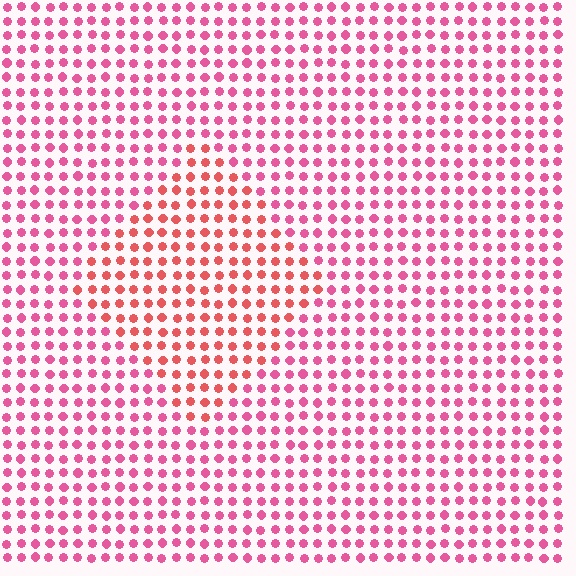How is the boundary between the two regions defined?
The boundary is defined purely by a slight shift in hue (about 27 degrees). Spacing, size, and orientation are identical on both sides.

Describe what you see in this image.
The image is filled with small pink elements in a uniform arrangement. A diamond-shaped region is visible where the elements are tinted to a slightly different hue, forming a subtle color boundary.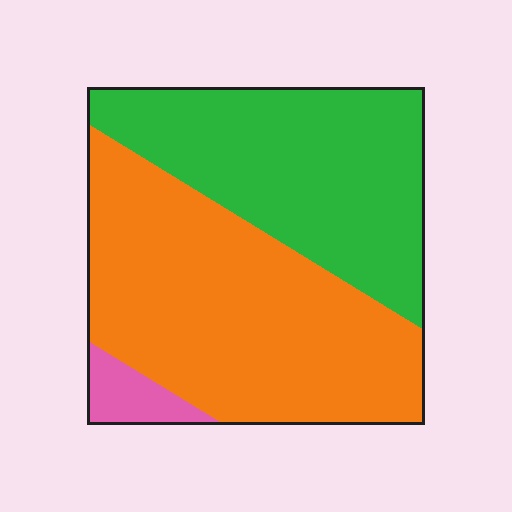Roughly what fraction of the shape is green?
Green takes up between a third and a half of the shape.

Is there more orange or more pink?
Orange.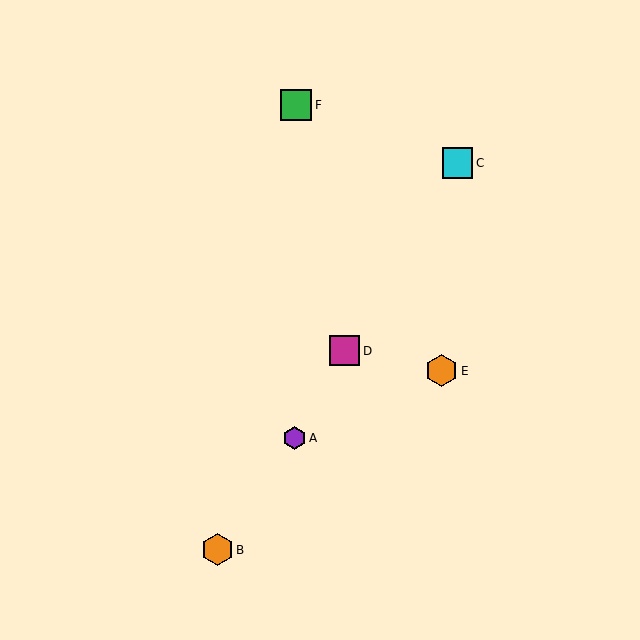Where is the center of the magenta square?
The center of the magenta square is at (345, 351).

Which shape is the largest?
The orange hexagon (labeled E) is the largest.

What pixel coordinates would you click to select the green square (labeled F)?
Click at (296, 105) to select the green square F.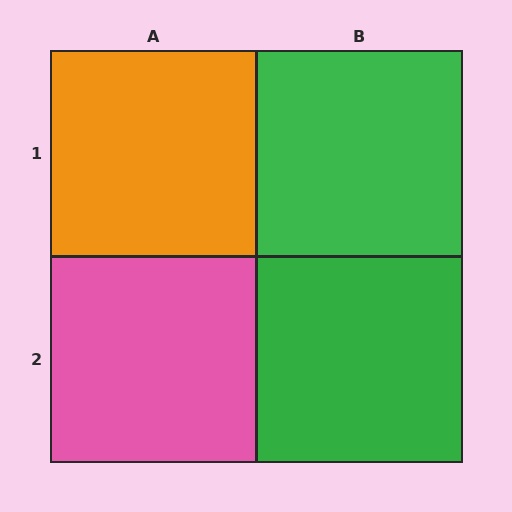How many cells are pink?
1 cell is pink.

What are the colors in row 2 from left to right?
Pink, green.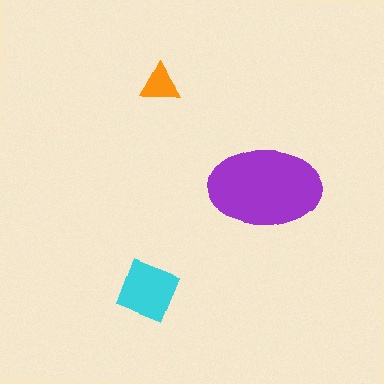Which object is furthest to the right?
The purple ellipse is rightmost.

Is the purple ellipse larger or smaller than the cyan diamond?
Larger.